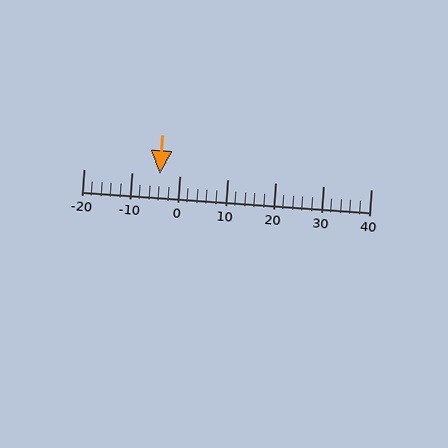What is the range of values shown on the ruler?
The ruler shows values from -20 to 40.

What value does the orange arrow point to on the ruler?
The orange arrow points to approximately -4.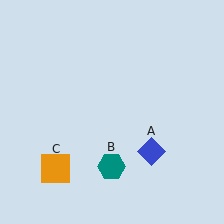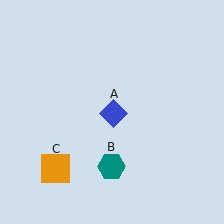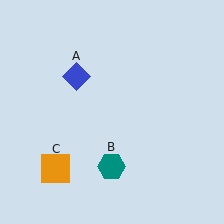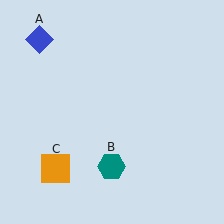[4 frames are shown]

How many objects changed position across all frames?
1 object changed position: blue diamond (object A).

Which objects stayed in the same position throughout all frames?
Teal hexagon (object B) and orange square (object C) remained stationary.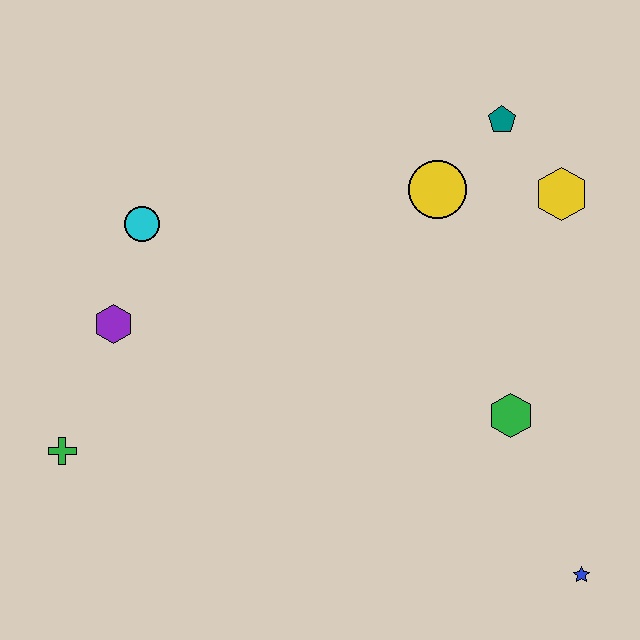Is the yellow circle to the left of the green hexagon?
Yes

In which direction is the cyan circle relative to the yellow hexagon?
The cyan circle is to the left of the yellow hexagon.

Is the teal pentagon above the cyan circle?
Yes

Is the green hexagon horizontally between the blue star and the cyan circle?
Yes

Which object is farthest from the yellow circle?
The green cross is farthest from the yellow circle.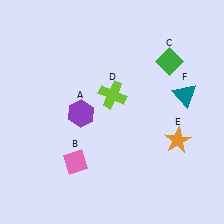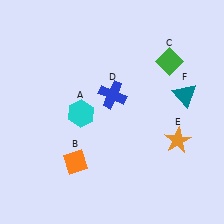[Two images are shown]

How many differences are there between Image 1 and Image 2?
There are 3 differences between the two images.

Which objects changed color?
A changed from purple to cyan. B changed from pink to orange. D changed from lime to blue.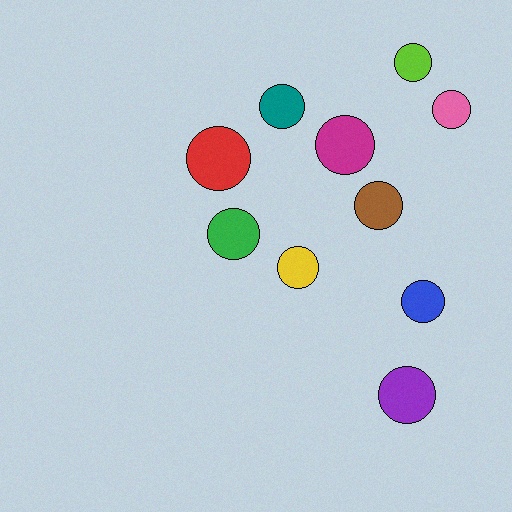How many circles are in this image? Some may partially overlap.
There are 10 circles.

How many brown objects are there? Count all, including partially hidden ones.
There is 1 brown object.